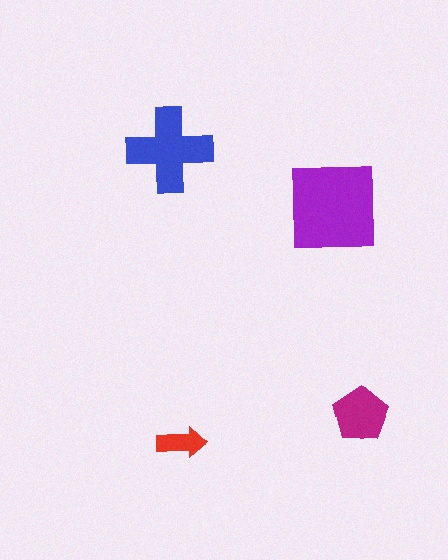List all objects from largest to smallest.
The purple square, the blue cross, the magenta pentagon, the red arrow.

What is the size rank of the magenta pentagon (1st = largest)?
3rd.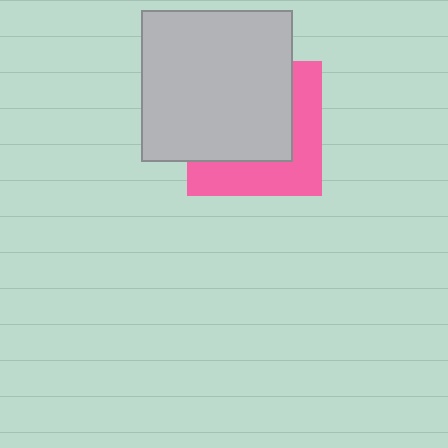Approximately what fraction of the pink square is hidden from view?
Roughly 59% of the pink square is hidden behind the light gray square.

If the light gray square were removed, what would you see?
You would see the complete pink square.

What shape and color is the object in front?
The object in front is a light gray square.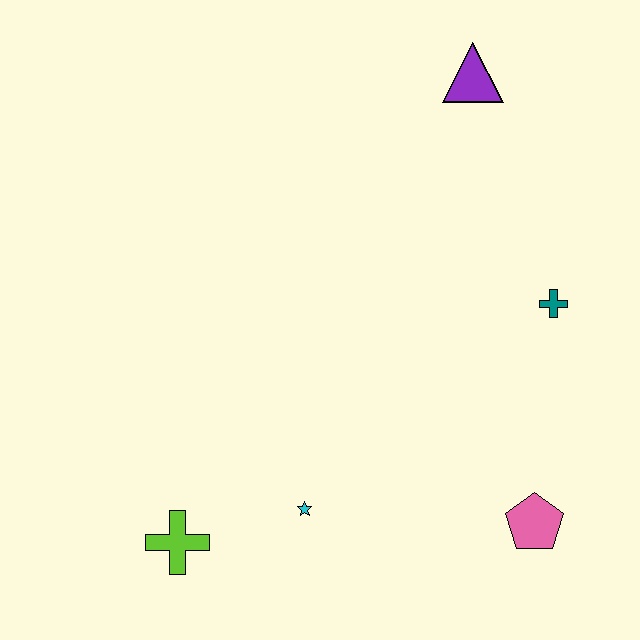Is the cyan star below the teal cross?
Yes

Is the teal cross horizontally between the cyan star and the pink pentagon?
No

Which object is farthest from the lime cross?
The purple triangle is farthest from the lime cross.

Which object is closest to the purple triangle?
The teal cross is closest to the purple triangle.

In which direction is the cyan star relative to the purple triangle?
The cyan star is below the purple triangle.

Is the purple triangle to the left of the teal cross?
Yes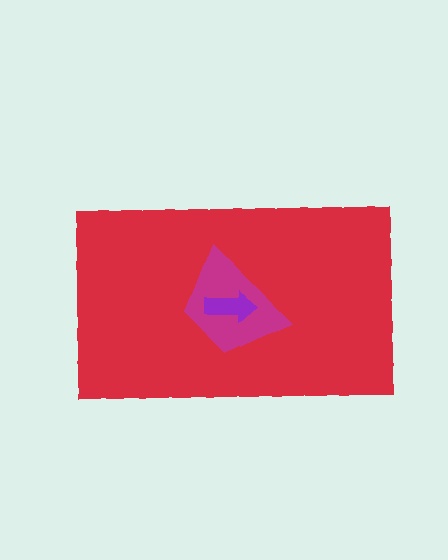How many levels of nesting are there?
3.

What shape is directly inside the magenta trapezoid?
The purple arrow.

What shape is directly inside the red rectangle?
The magenta trapezoid.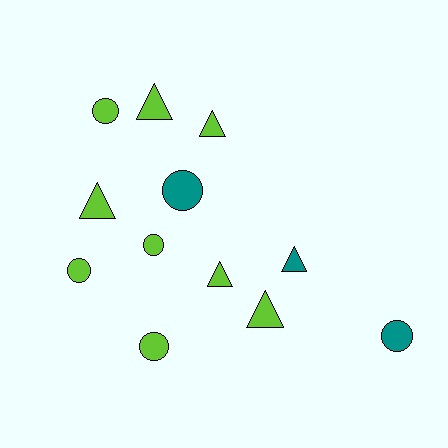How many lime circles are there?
There are 4 lime circles.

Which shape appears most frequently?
Circle, with 6 objects.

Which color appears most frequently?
Lime, with 9 objects.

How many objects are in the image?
There are 12 objects.